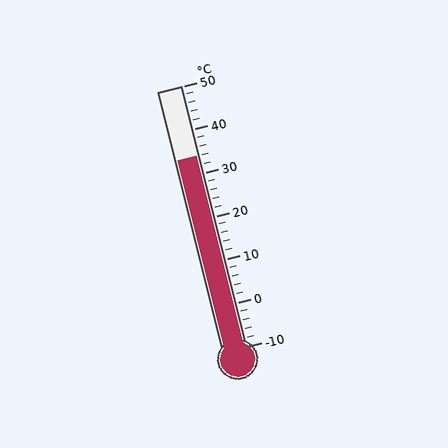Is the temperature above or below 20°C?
The temperature is above 20°C.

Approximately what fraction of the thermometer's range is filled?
The thermometer is filled to approximately 75% of its range.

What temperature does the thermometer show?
The thermometer shows approximately 34°C.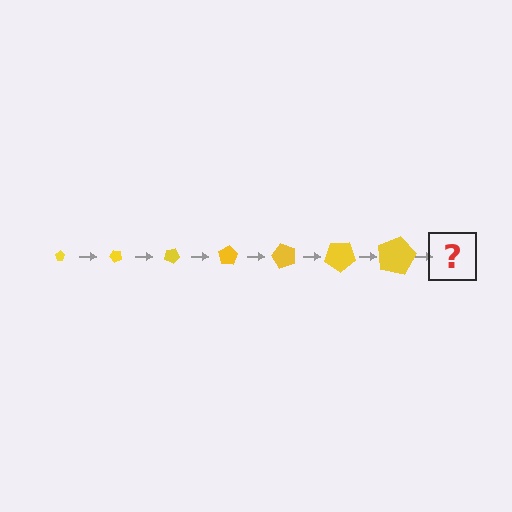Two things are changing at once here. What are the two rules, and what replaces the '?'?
The two rules are that the pentagon grows larger each step and it rotates 50 degrees each step. The '?' should be a pentagon, larger than the previous one and rotated 350 degrees from the start.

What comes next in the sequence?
The next element should be a pentagon, larger than the previous one and rotated 350 degrees from the start.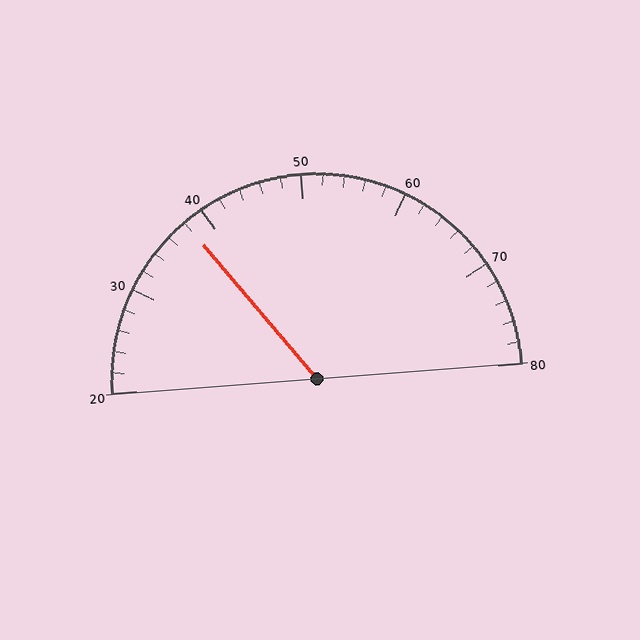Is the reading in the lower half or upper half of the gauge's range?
The reading is in the lower half of the range (20 to 80).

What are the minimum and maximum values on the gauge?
The gauge ranges from 20 to 80.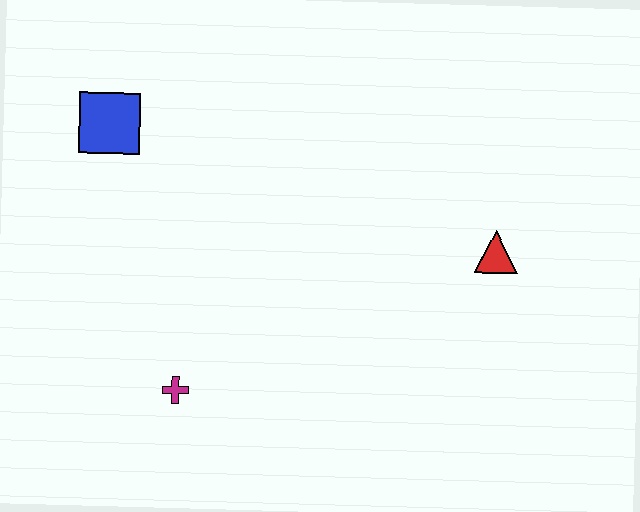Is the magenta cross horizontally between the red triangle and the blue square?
Yes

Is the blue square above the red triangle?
Yes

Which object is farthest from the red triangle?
The blue square is farthest from the red triangle.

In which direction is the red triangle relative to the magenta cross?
The red triangle is to the right of the magenta cross.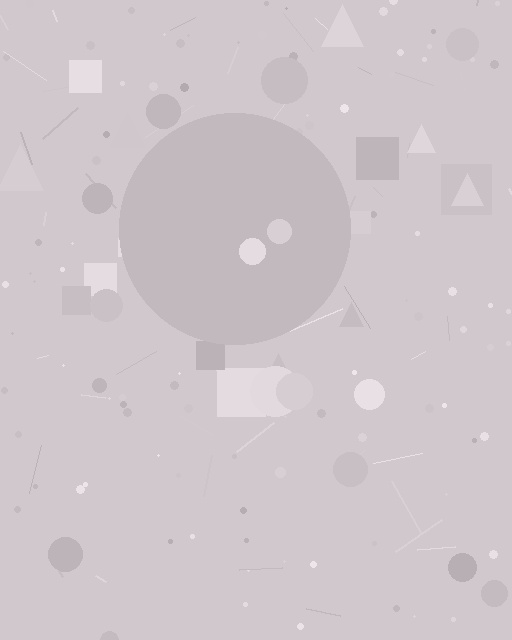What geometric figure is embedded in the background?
A circle is embedded in the background.